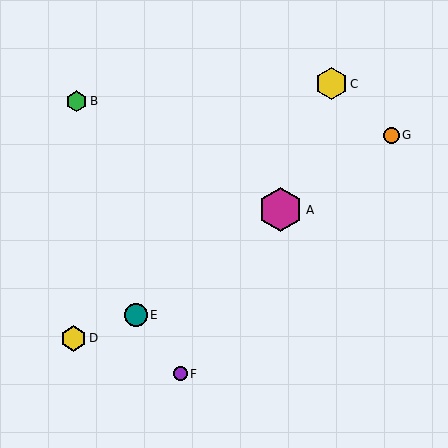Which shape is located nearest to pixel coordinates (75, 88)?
The green hexagon (labeled B) at (77, 101) is nearest to that location.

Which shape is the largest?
The magenta hexagon (labeled A) is the largest.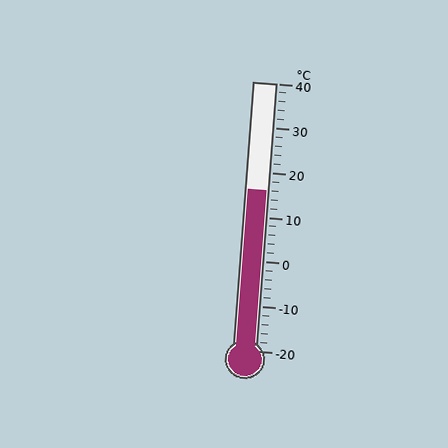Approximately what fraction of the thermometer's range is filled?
The thermometer is filled to approximately 60% of its range.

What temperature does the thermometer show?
The thermometer shows approximately 16°C.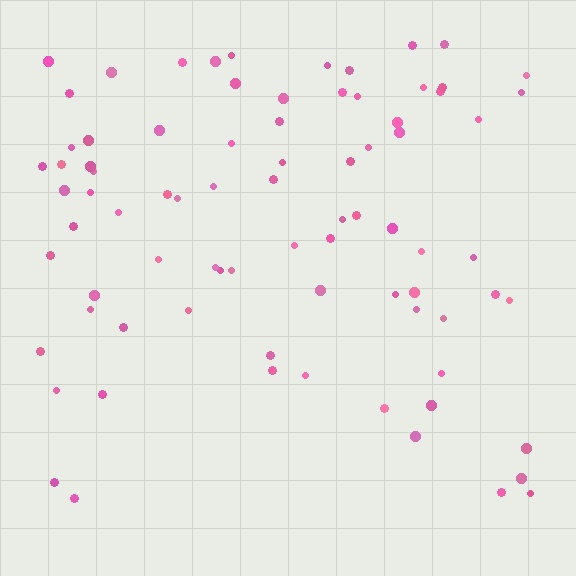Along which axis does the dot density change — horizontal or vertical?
Vertical.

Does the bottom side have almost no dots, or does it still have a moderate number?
Still a moderate number, just noticeably fewer than the top.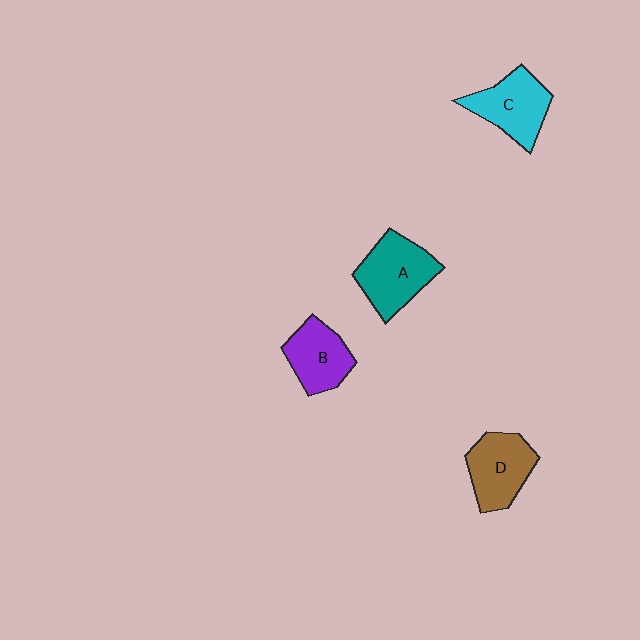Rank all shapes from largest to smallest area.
From largest to smallest: A (teal), C (cyan), D (brown), B (purple).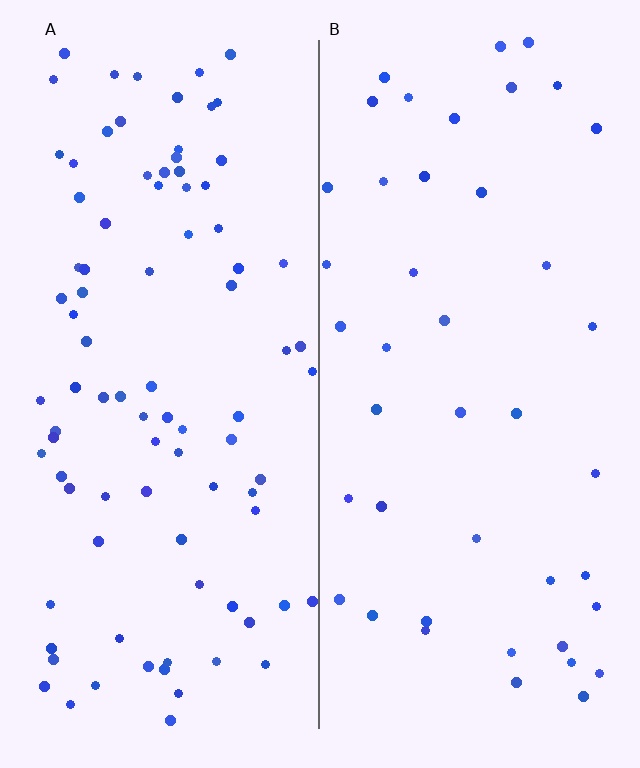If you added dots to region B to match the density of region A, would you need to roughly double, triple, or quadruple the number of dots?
Approximately double.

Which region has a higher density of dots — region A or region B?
A (the left).